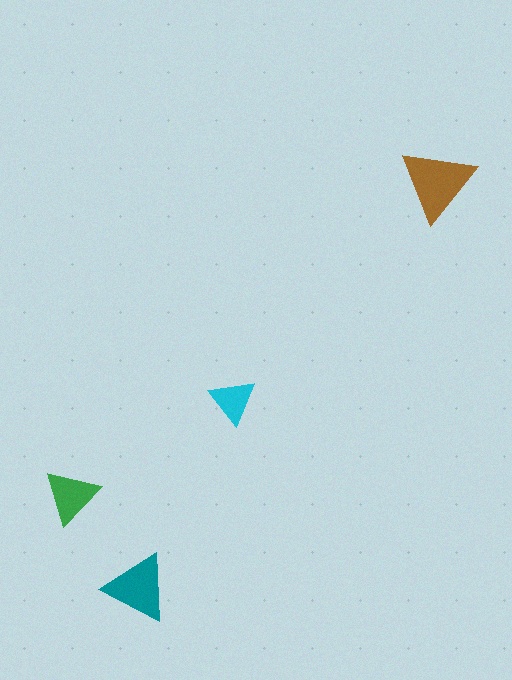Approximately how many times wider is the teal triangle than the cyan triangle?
About 1.5 times wider.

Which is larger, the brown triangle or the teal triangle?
The brown one.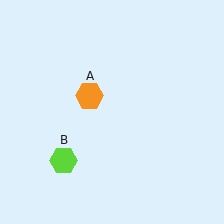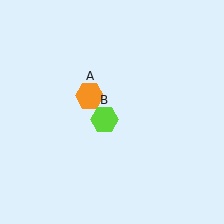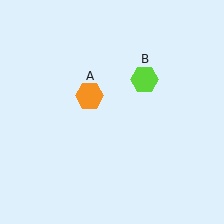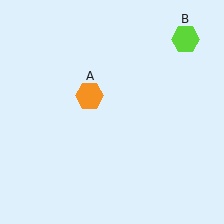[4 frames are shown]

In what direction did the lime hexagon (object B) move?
The lime hexagon (object B) moved up and to the right.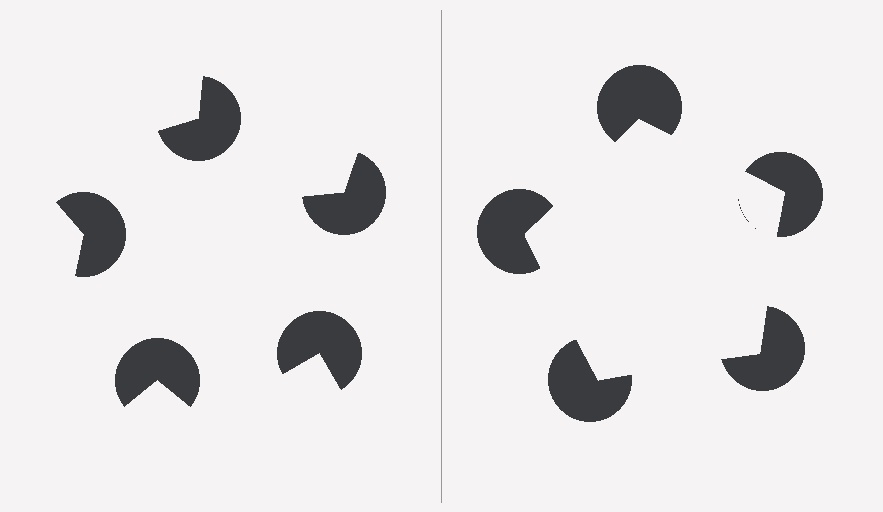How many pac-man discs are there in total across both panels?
10 — 5 on each side.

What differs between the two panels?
The pac-man discs are positioned identically on both sides; only the wedge orientations differ. On the right they align to a pentagon; on the left they are misaligned.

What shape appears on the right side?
An illusory pentagon.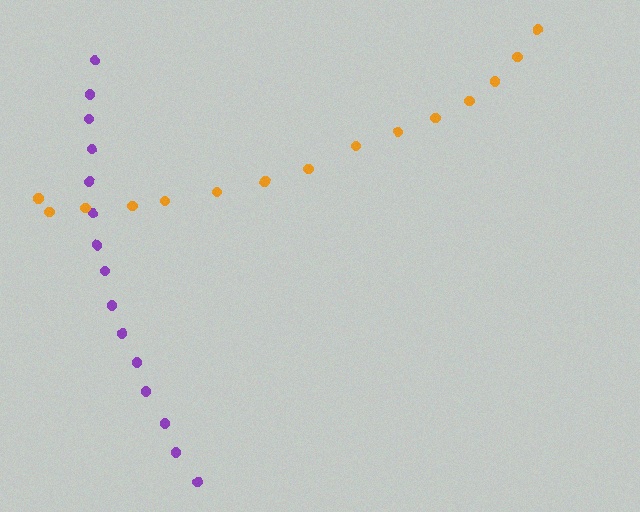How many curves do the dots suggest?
There are 2 distinct paths.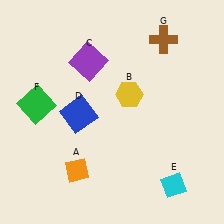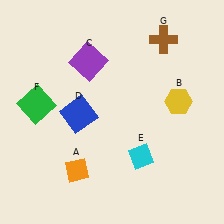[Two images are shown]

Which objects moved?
The objects that moved are: the yellow hexagon (B), the cyan diamond (E).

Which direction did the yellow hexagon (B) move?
The yellow hexagon (B) moved right.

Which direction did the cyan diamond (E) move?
The cyan diamond (E) moved left.